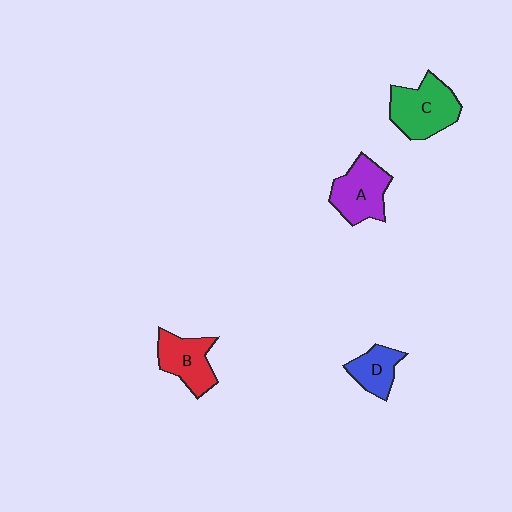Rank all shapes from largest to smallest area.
From largest to smallest: C (green), A (purple), B (red), D (blue).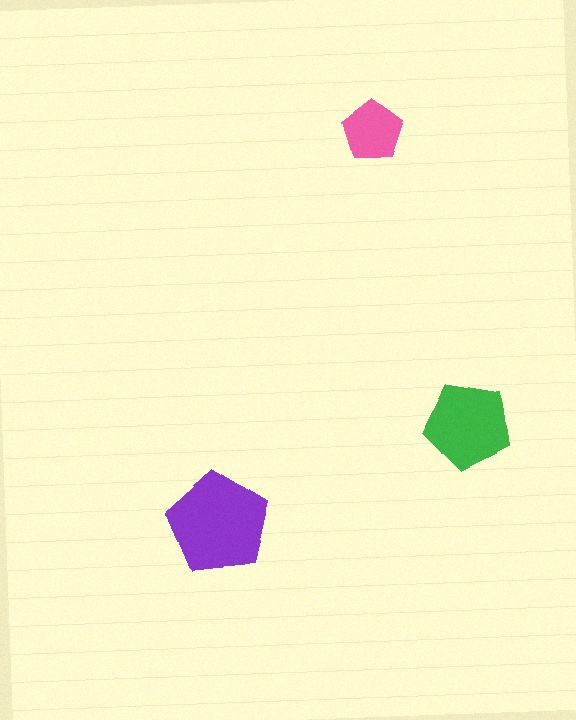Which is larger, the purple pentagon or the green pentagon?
The purple one.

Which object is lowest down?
The purple pentagon is bottommost.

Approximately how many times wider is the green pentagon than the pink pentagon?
About 1.5 times wider.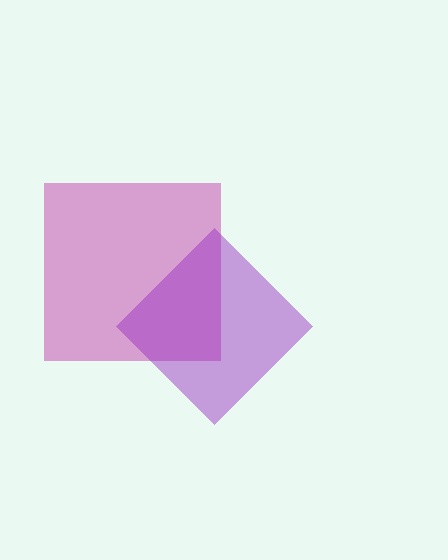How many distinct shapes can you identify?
There are 2 distinct shapes: a magenta square, a purple diamond.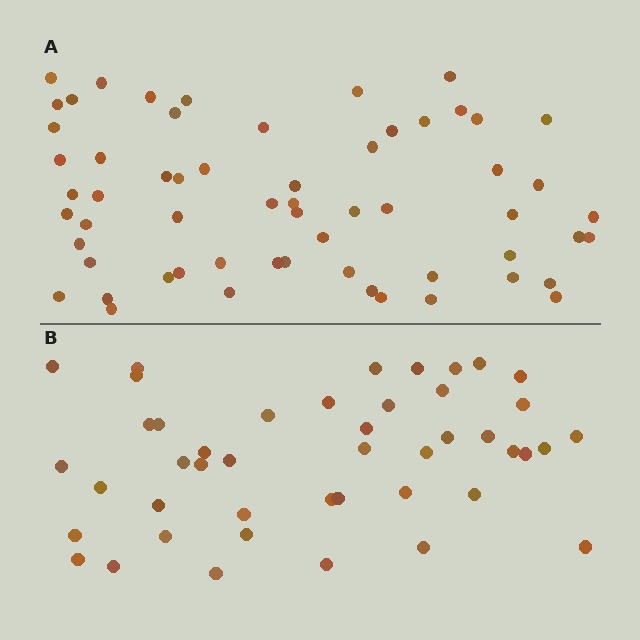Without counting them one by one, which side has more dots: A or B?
Region A (the top region) has more dots.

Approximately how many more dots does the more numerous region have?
Region A has approximately 15 more dots than region B.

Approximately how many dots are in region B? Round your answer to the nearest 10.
About 40 dots. (The exact count is 45, which rounds to 40.)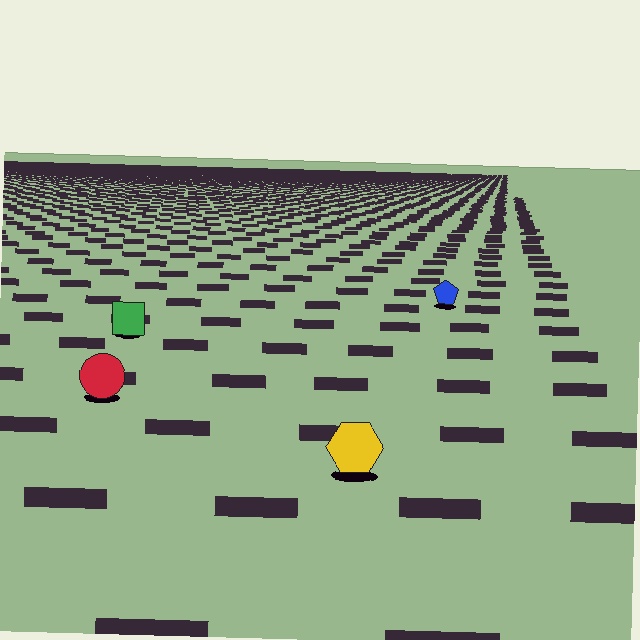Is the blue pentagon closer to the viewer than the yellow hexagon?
No. The yellow hexagon is closer — you can tell from the texture gradient: the ground texture is coarser near it.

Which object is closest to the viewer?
The yellow hexagon is closest. The texture marks near it are larger and more spread out.